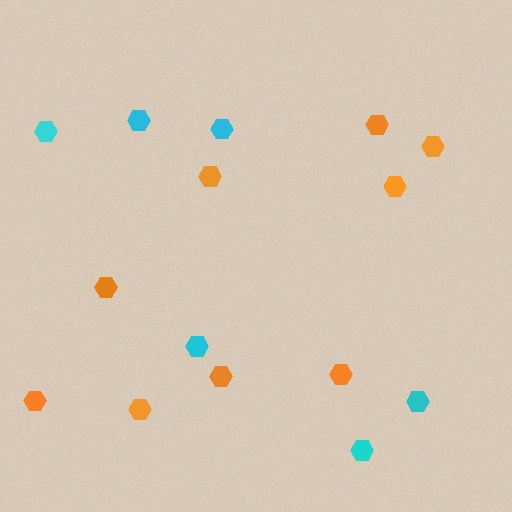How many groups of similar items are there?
There are 2 groups: one group of orange hexagons (9) and one group of cyan hexagons (6).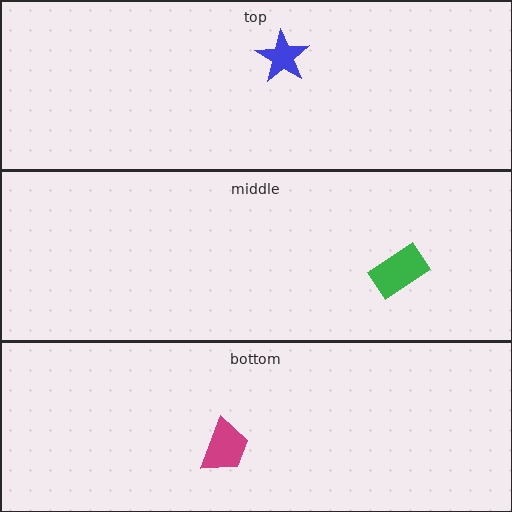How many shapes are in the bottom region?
1.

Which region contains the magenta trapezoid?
The bottom region.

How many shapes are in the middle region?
1.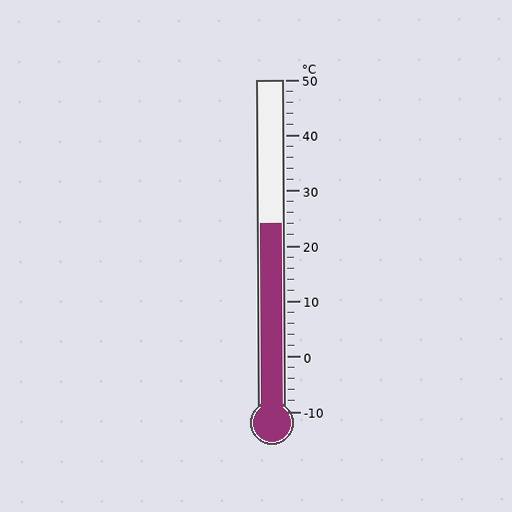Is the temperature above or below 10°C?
The temperature is above 10°C.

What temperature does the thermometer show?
The thermometer shows approximately 24°C.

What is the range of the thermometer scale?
The thermometer scale ranges from -10°C to 50°C.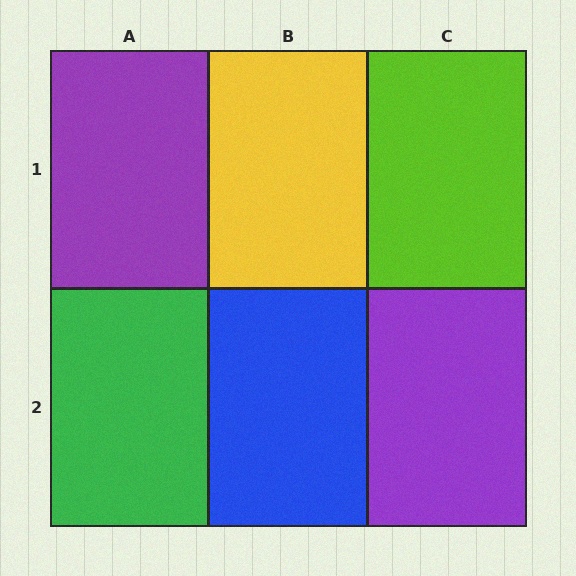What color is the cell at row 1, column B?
Yellow.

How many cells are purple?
2 cells are purple.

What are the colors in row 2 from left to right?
Green, blue, purple.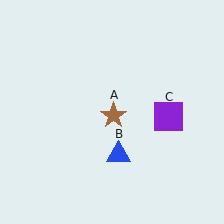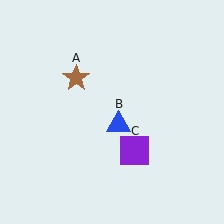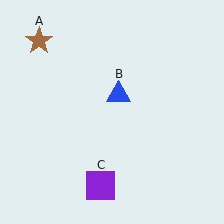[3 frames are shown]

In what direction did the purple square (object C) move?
The purple square (object C) moved down and to the left.